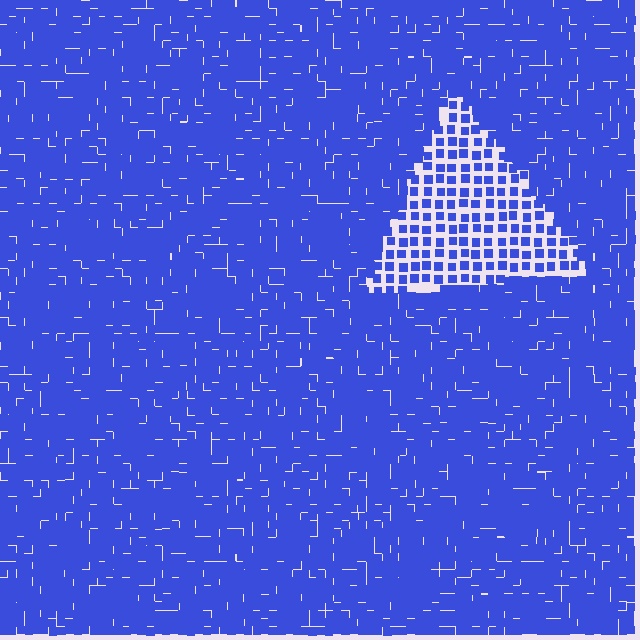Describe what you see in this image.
The image contains small blue elements arranged at two different densities. A triangle-shaped region is visible where the elements are less densely packed than the surrounding area.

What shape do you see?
I see a triangle.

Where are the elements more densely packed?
The elements are more densely packed outside the triangle boundary.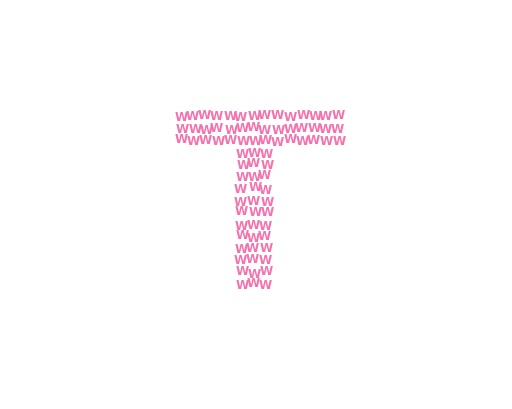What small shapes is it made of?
It is made of small letter W's.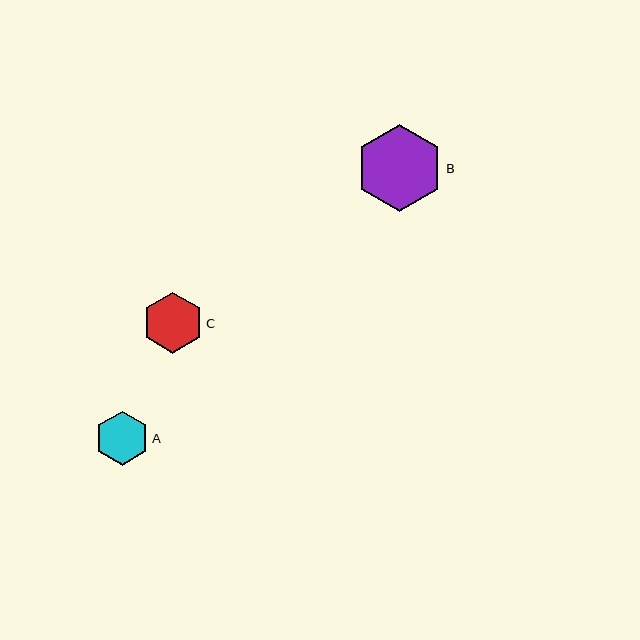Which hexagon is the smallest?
Hexagon A is the smallest with a size of approximately 54 pixels.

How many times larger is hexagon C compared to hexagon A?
Hexagon C is approximately 1.1 times the size of hexagon A.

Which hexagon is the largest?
Hexagon B is the largest with a size of approximately 88 pixels.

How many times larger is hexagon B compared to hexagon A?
Hexagon B is approximately 1.6 times the size of hexagon A.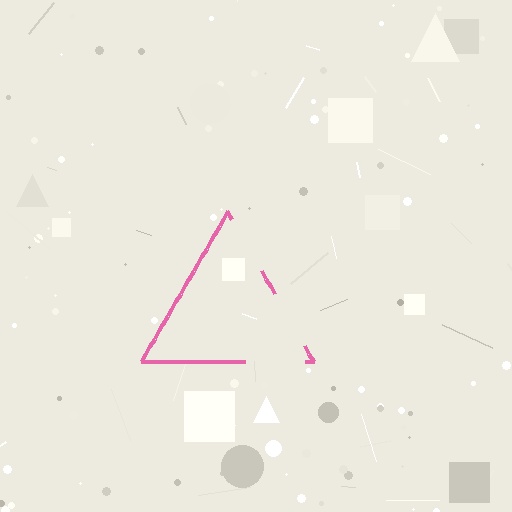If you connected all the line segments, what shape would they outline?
They would outline a triangle.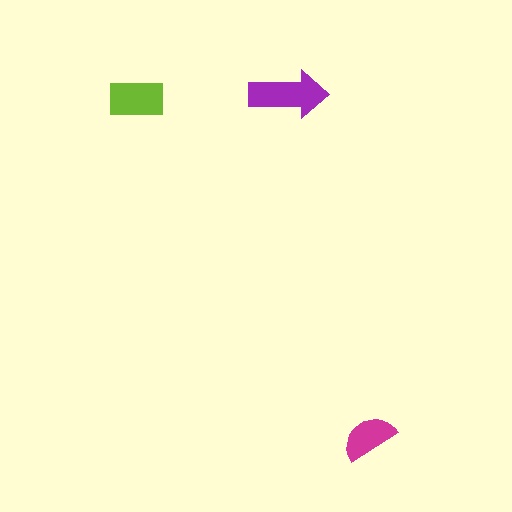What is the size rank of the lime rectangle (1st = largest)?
2nd.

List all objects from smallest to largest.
The magenta semicircle, the lime rectangle, the purple arrow.